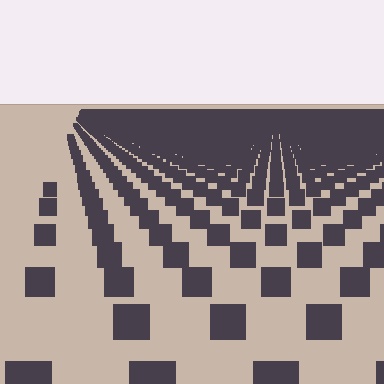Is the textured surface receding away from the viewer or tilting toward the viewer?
The surface is receding away from the viewer. Texture elements get smaller and denser toward the top.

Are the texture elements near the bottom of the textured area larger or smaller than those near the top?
Larger. Near the bottom, elements are closer to the viewer and appear at a bigger on-screen size.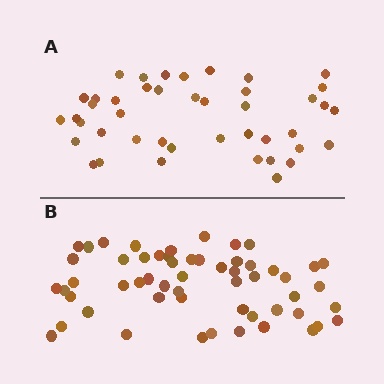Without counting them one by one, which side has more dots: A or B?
Region B (the bottom region) has more dots.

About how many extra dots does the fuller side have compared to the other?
Region B has approximately 15 more dots than region A.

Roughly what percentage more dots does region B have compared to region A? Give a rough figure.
About 30% more.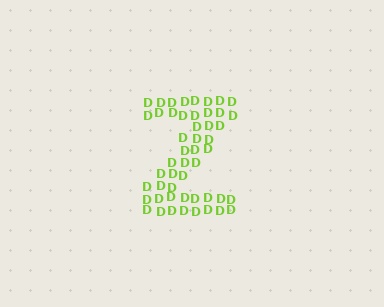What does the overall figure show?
The overall figure shows the letter Z.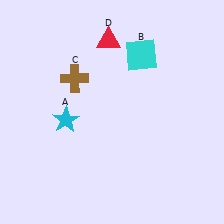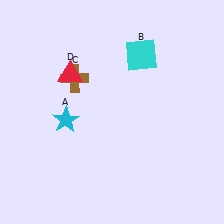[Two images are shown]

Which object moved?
The red triangle (D) moved left.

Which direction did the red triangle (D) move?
The red triangle (D) moved left.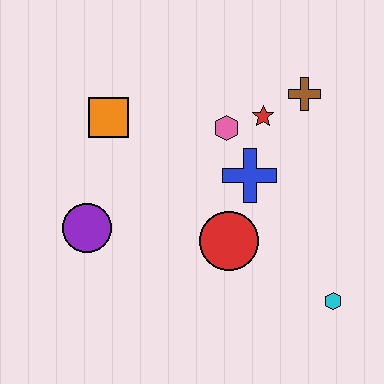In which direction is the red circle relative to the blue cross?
The red circle is below the blue cross.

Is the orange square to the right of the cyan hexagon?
No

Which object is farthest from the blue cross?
The purple circle is farthest from the blue cross.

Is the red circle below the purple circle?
Yes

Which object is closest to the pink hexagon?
The red star is closest to the pink hexagon.